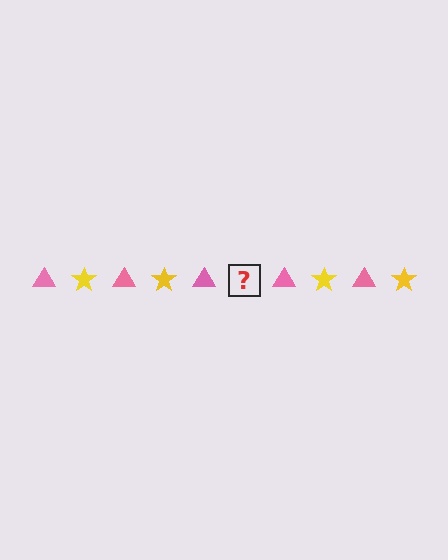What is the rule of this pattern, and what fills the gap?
The rule is that the pattern alternates between pink triangle and yellow star. The gap should be filled with a yellow star.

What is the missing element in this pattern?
The missing element is a yellow star.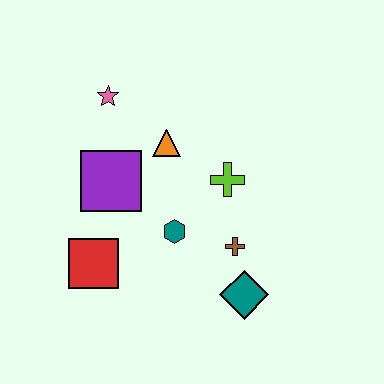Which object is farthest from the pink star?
The teal diamond is farthest from the pink star.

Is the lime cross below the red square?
No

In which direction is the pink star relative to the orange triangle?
The pink star is to the left of the orange triangle.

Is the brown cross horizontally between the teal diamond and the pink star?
Yes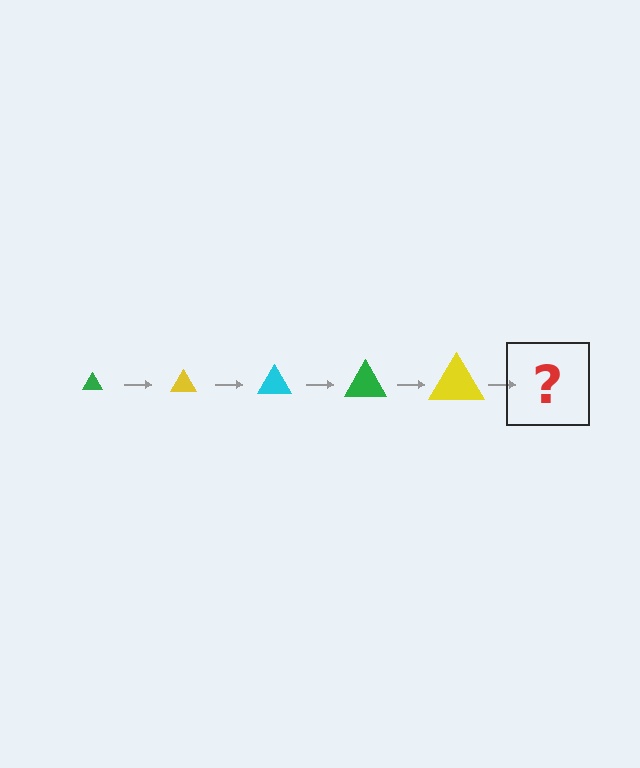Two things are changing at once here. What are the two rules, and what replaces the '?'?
The two rules are that the triangle grows larger each step and the color cycles through green, yellow, and cyan. The '?' should be a cyan triangle, larger than the previous one.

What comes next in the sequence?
The next element should be a cyan triangle, larger than the previous one.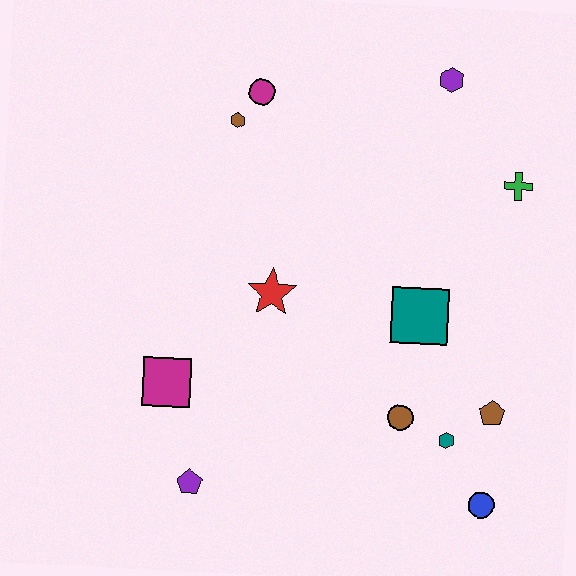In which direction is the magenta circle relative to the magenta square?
The magenta circle is above the magenta square.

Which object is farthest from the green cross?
The purple pentagon is farthest from the green cross.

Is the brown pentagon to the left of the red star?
No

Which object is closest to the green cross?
The purple hexagon is closest to the green cross.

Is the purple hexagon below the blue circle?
No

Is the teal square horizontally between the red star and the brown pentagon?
Yes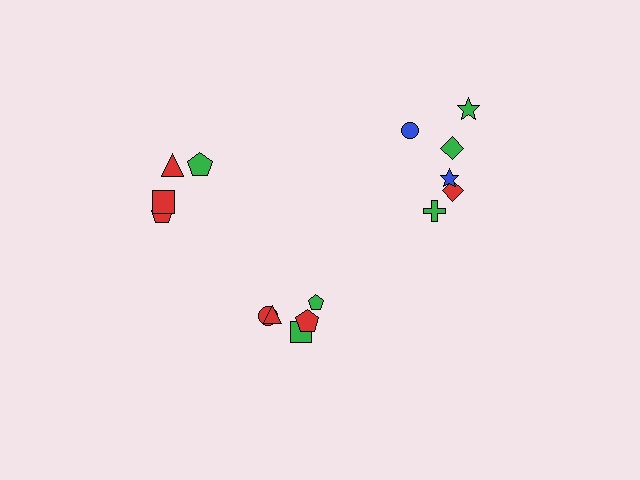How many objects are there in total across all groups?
There are 15 objects.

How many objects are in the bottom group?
There are 5 objects.